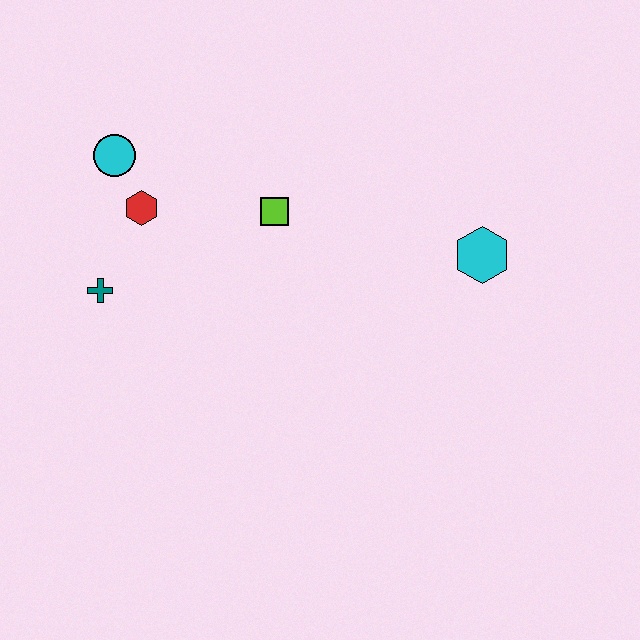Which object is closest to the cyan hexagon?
The lime square is closest to the cyan hexagon.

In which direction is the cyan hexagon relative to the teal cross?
The cyan hexagon is to the right of the teal cross.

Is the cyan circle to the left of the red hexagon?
Yes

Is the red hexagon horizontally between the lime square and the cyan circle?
Yes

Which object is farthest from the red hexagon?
The cyan hexagon is farthest from the red hexagon.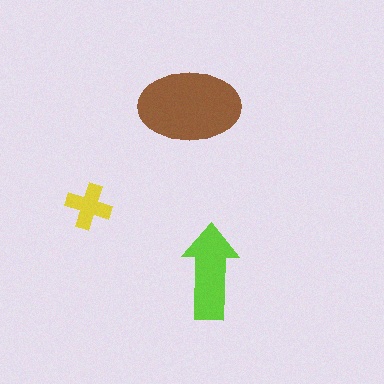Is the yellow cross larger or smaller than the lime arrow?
Smaller.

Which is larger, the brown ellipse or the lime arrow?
The brown ellipse.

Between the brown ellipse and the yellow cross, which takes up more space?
The brown ellipse.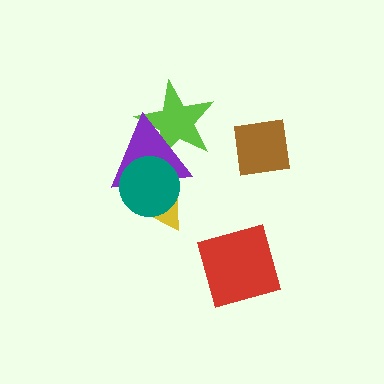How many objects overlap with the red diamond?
0 objects overlap with the red diamond.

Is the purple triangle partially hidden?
Yes, it is partially covered by another shape.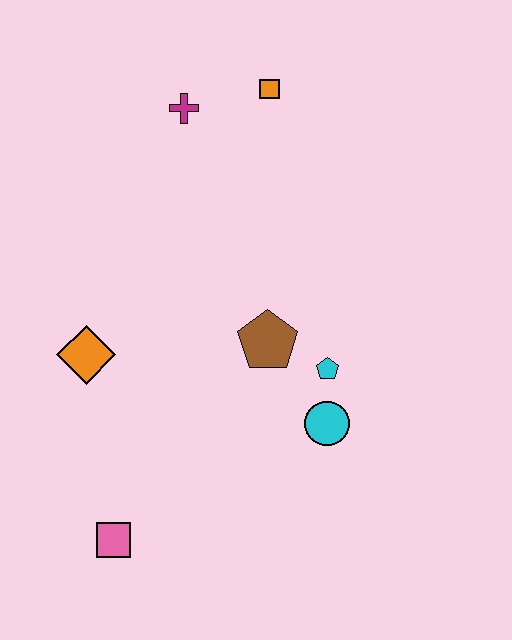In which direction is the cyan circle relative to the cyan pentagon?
The cyan circle is below the cyan pentagon.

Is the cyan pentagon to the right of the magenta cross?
Yes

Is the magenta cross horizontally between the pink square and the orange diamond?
No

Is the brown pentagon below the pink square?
No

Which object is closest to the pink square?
The orange diamond is closest to the pink square.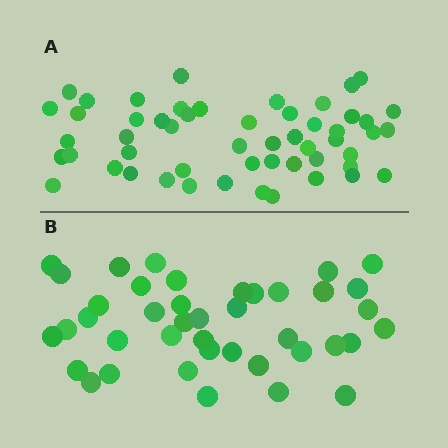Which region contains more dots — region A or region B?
Region A (the top region) has more dots.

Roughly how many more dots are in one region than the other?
Region A has roughly 12 or so more dots than region B.